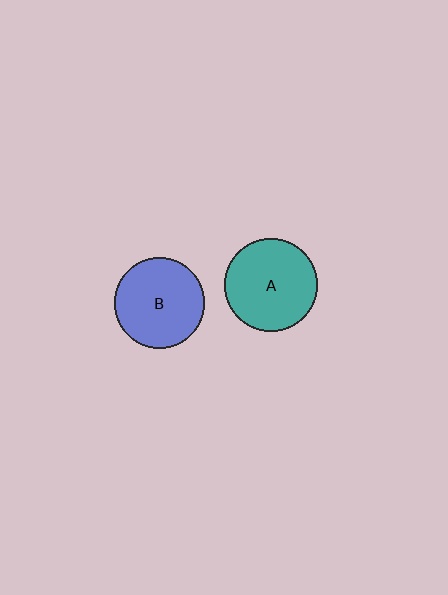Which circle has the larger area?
Circle A (teal).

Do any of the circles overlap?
No, none of the circles overlap.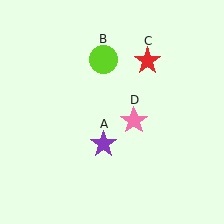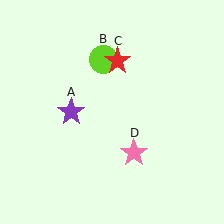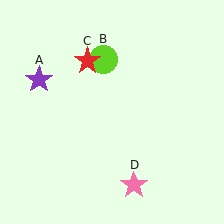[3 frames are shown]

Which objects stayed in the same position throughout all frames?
Lime circle (object B) remained stationary.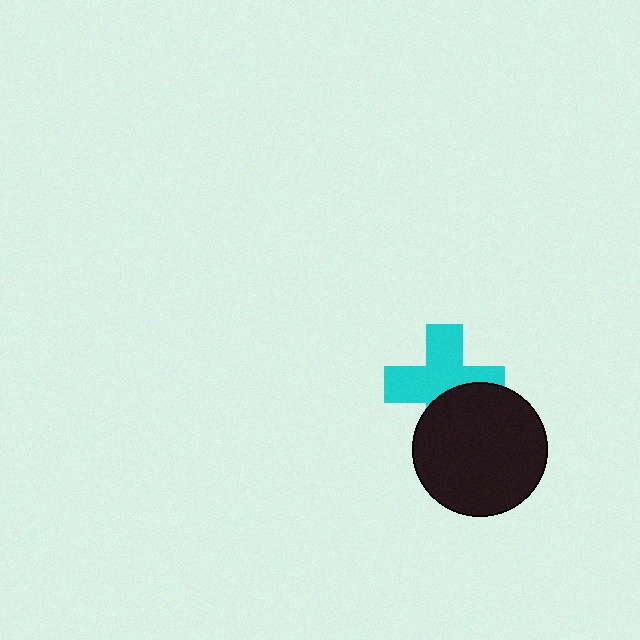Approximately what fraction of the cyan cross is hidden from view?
Roughly 36% of the cyan cross is hidden behind the black circle.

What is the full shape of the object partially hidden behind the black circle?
The partially hidden object is a cyan cross.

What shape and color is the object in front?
The object in front is a black circle.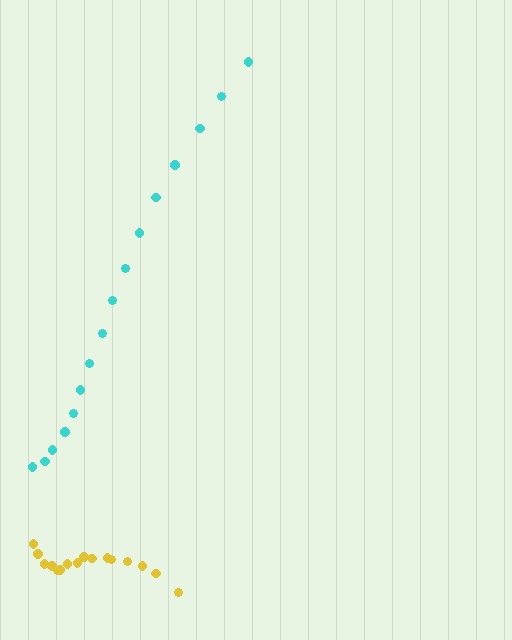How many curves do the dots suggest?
There are 2 distinct paths.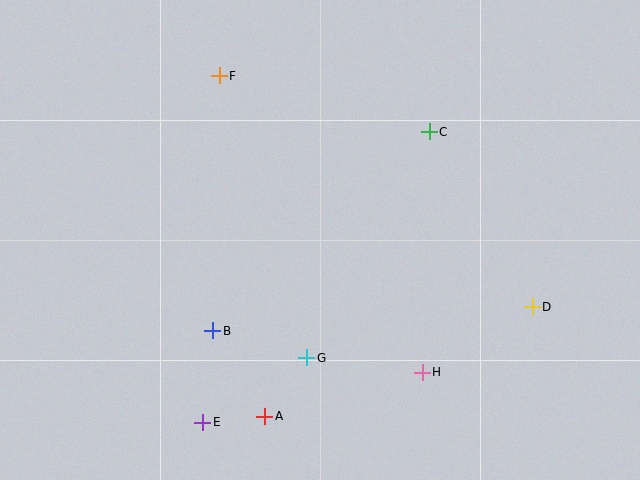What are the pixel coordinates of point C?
Point C is at (429, 132).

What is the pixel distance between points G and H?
The distance between G and H is 116 pixels.